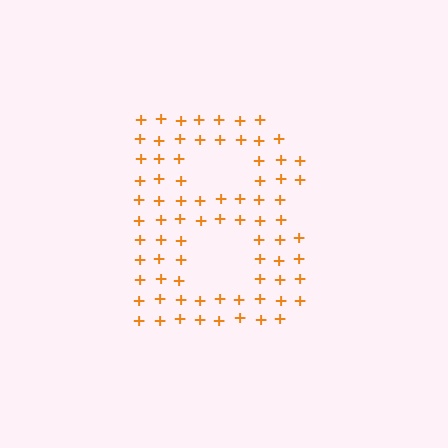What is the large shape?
The large shape is the letter B.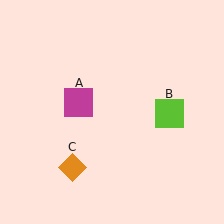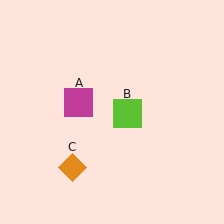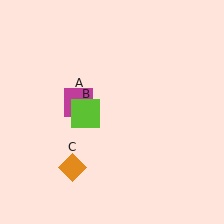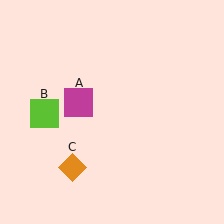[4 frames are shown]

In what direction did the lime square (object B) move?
The lime square (object B) moved left.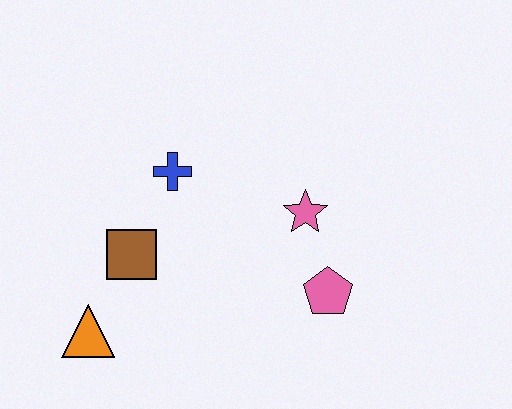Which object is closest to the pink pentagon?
The pink star is closest to the pink pentagon.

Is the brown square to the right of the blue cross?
No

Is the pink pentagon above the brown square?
No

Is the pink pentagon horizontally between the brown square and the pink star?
No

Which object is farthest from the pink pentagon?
The orange triangle is farthest from the pink pentagon.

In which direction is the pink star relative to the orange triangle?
The pink star is to the right of the orange triangle.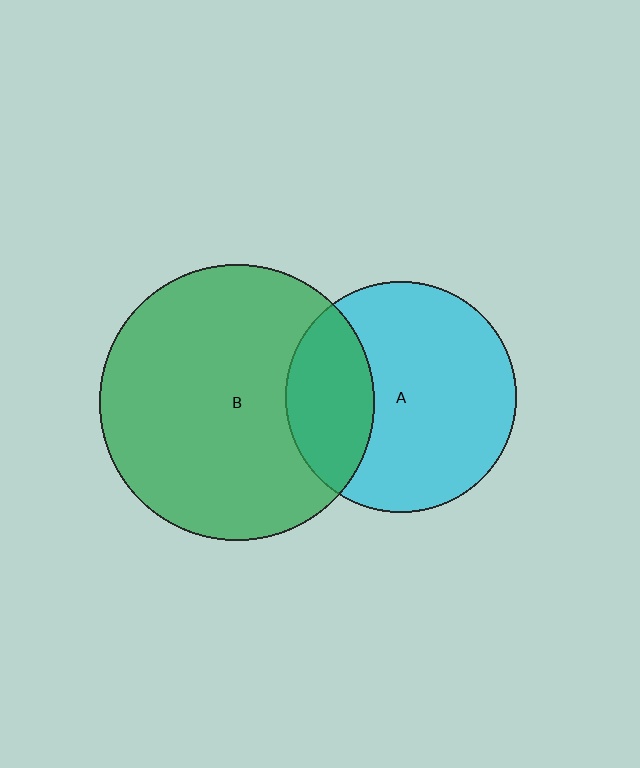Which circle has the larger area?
Circle B (green).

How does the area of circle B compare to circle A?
Approximately 1.4 times.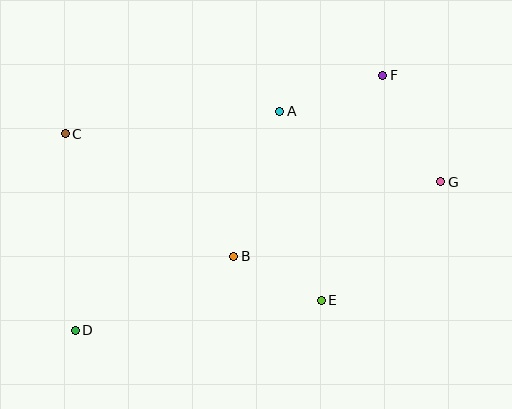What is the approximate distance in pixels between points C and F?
The distance between C and F is approximately 323 pixels.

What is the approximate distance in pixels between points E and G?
The distance between E and G is approximately 168 pixels.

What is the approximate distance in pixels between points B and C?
The distance between B and C is approximately 208 pixels.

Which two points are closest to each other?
Points B and E are closest to each other.